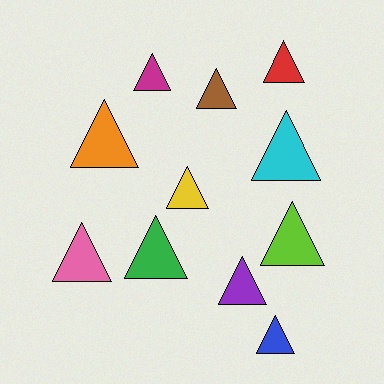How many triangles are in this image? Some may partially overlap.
There are 11 triangles.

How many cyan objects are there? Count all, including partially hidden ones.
There is 1 cyan object.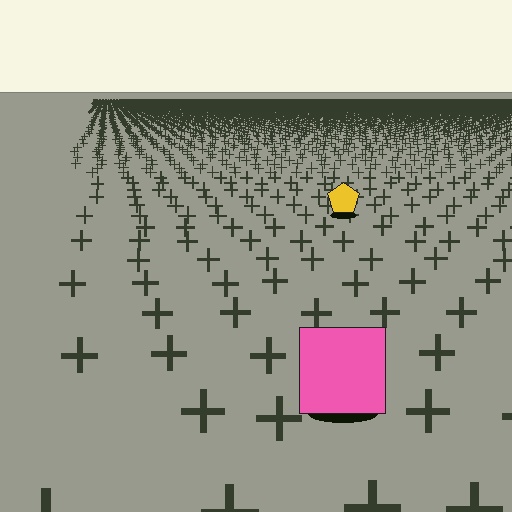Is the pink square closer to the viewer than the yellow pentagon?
Yes. The pink square is closer — you can tell from the texture gradient: the ground texture is coarser near it.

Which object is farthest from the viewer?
The yellow pentagon is farthest from the viewer. It appears smaller and the ground texture around it is denser.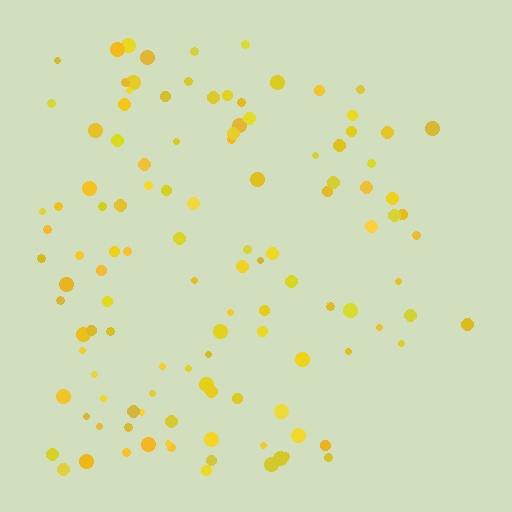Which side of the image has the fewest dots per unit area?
The right.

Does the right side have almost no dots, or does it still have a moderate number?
Still a moderate number, just noticeably fewer than the left.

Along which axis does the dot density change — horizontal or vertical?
Horizontal.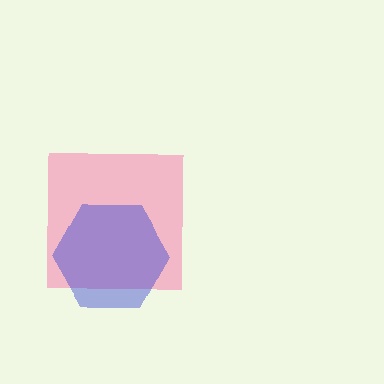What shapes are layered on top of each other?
The layered shapes are: a pink square, a blue hexagon.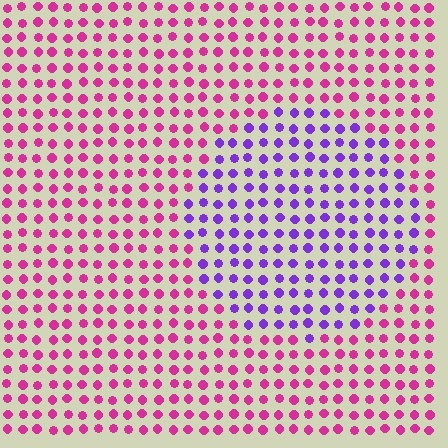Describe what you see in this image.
The image is filled with small magenta elements in a uniform arrangement. A circle-shaped region is visible where the elements are tinted to a slightly different hue, forming a subtle color boundary.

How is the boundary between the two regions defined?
The boundary is defined purely by a slight shift in hue (about 52 degrees). Spacing, size, and orientation are identical on both sides.